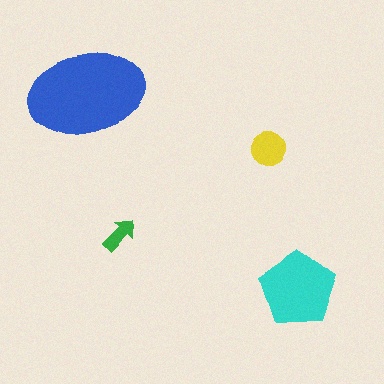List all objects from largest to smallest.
The blue ellipse, the cyan pentagon, the yellow circle, the green arrow.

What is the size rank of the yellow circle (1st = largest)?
3rd.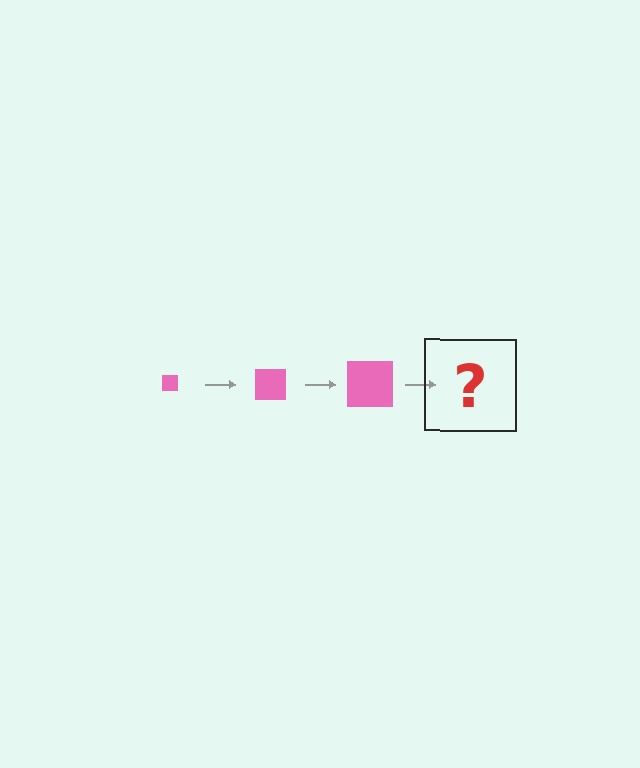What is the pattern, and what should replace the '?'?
The pattern is that the square gets progressively larger each step. The '?' should be a pink square, larger than the previous one.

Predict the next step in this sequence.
The next step is a pink square, larger than the previous one.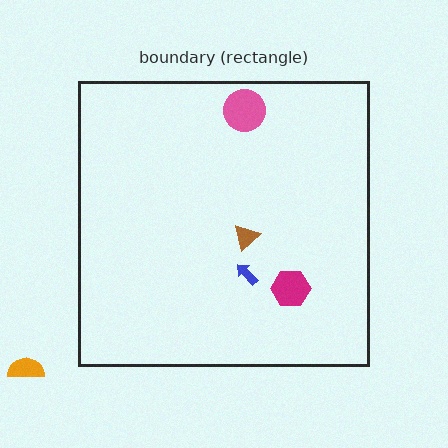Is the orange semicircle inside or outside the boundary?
Outside.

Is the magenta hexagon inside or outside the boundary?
Inside.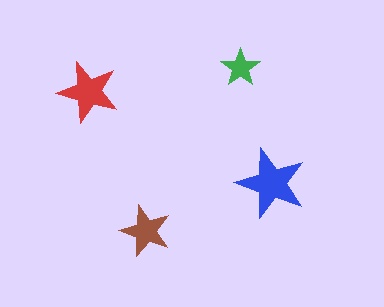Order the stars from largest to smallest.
the blue one, the red one, the brown one, the green one.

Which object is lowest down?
The brown star is bottommost.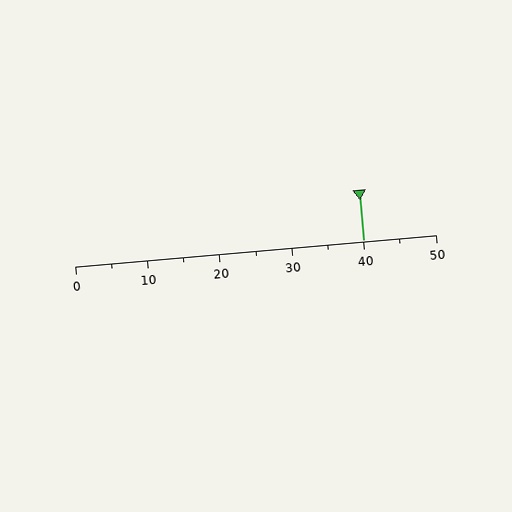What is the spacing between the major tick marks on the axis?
The major ticks are spaced 10 apart.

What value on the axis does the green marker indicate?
The marker indicates approximately 40.